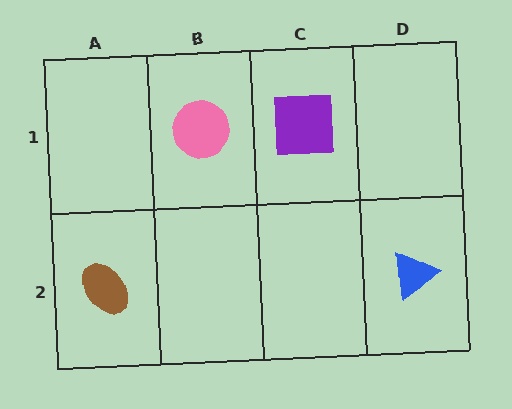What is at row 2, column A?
A brown ellipse.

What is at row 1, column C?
A purple square.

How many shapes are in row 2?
2 shapes.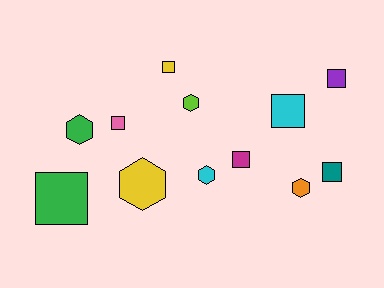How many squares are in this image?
There are 7 squares.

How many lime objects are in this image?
There is 1 lime object.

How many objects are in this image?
There are 12 objects.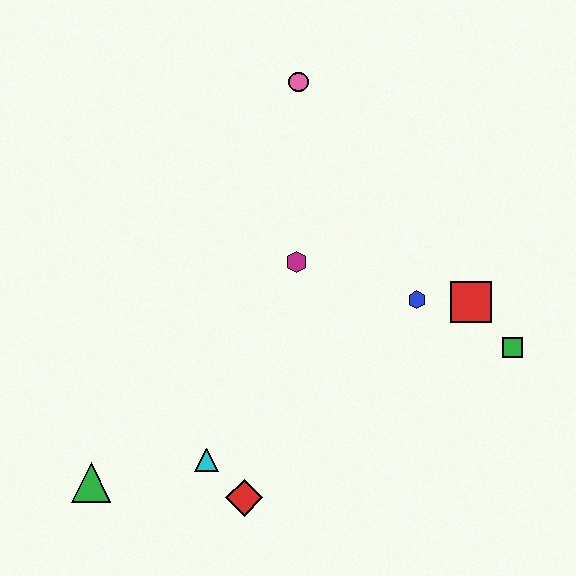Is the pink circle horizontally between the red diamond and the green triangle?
No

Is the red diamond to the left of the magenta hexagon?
Yes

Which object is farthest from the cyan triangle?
The pink circle is farthest from the cyan triangle.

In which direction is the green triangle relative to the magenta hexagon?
The green triangle is below the magenta hexagon.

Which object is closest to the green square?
The red square is closest to the green square.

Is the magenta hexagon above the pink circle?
No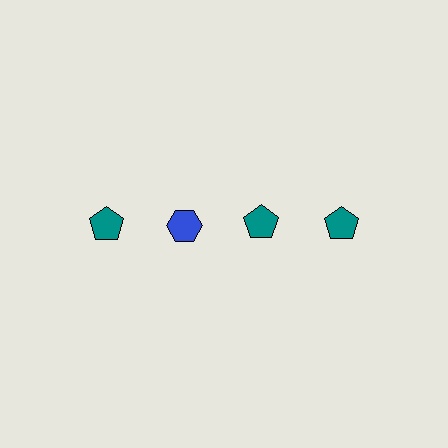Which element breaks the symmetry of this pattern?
The blue hexagon in the top row, second from left column breaks the symmetry. All other shapes are teal pentagons.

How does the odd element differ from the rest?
It differs in both color (blue instead of teal) and shape (hexagon instead of pentagon).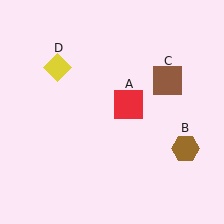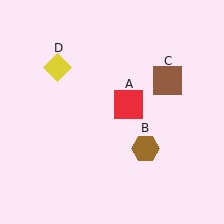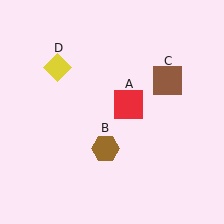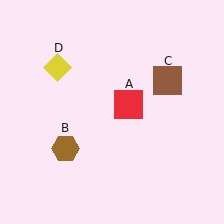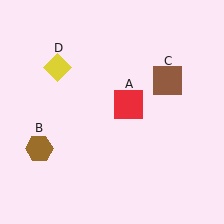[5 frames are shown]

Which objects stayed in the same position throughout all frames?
Red square (object A) and brown square (object C) and yellow diamond (object D) remained stationary.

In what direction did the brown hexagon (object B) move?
The brown hexagon (object B) moved left.